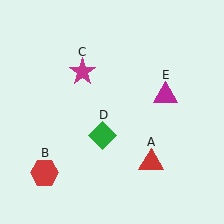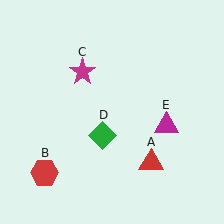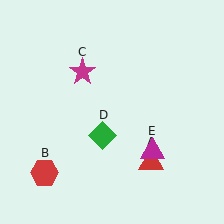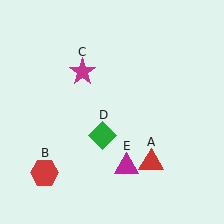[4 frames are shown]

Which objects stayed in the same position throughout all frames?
Red triangle (object A) and red hexagon (object B) and magenta star (object C) and green diamond (object D) remained stationary.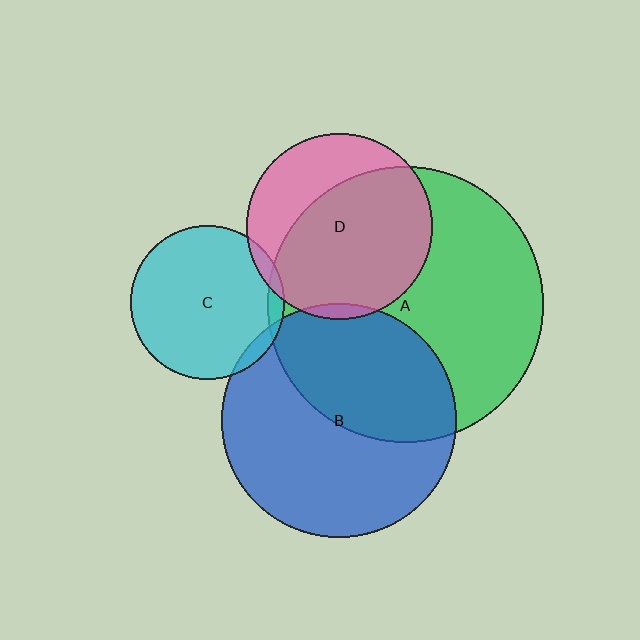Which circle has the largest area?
Circle A (green).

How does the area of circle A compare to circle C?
Approximately 3.2 times.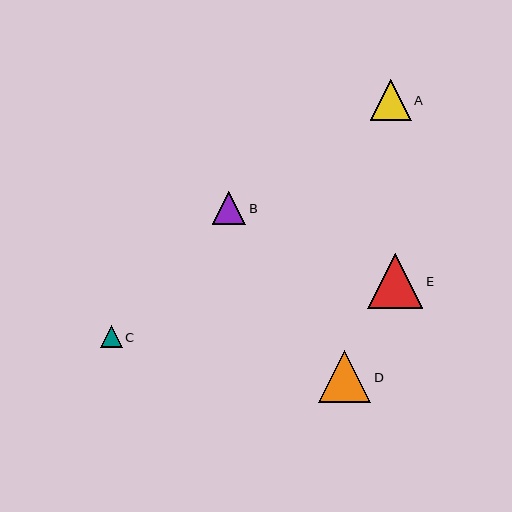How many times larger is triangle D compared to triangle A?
Triangle D is approximately 1.3 times the size of triangle A.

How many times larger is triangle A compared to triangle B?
Triangle A is approximately 1.2 times the size of triangle B.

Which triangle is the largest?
Triangle E is the largest with a size of approximately 55 pixels.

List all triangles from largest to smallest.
From largest to smallest: E, D, A, B, C.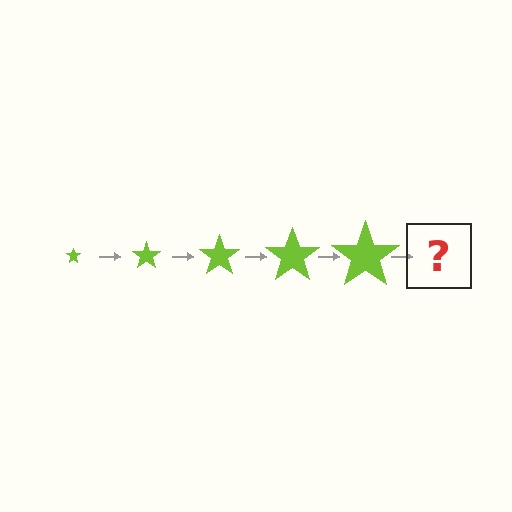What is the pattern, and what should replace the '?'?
The pattern is that the star gets progressively larger each step. The '?' should be a lime star, larger than the previous one.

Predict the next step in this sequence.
The next step is a lime star, larger than the previous one.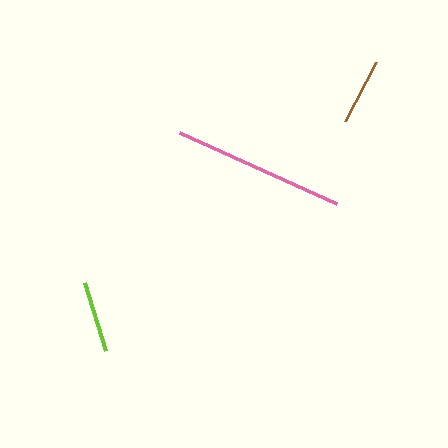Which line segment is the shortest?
The brown line is the shortest at approximately 67 pixels.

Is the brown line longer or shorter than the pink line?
The pink line is longer than the brown line.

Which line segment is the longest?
The pink line is the longest at approximately 173 pixels.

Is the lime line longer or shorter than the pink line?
The pink line is longer than the lime line.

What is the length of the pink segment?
The pink segment is approximately 173 pixels long.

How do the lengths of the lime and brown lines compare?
The lime and brown lines are approximately the same length.